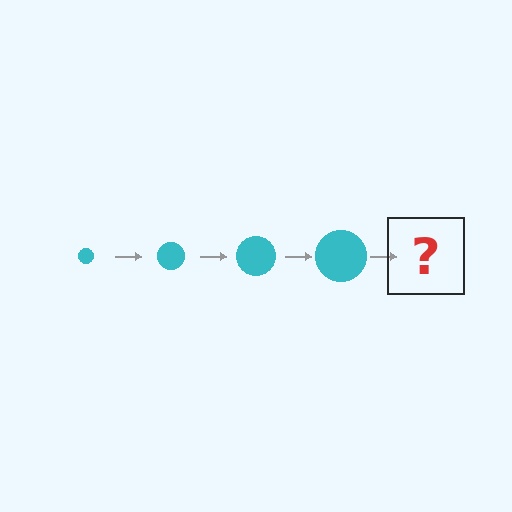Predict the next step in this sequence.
The next step is a cyan circle, larger than the previous one.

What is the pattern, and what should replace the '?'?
The pattern is that the circle gets progressively larger each step. The '?' should be a cyan circle, larger than the previous one.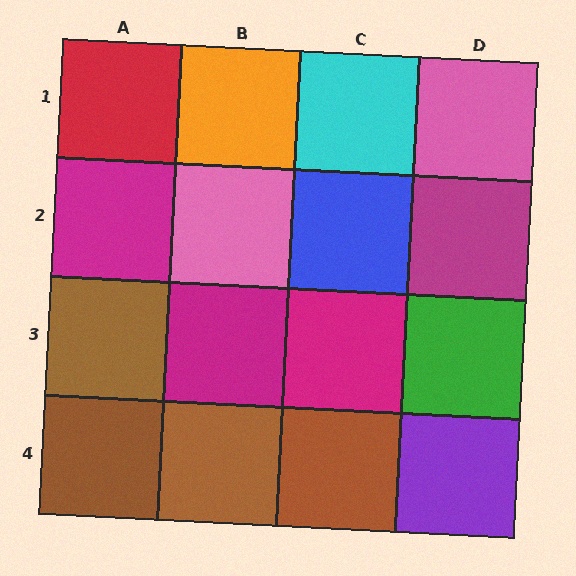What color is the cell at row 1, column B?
Orange.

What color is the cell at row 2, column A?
Magenta.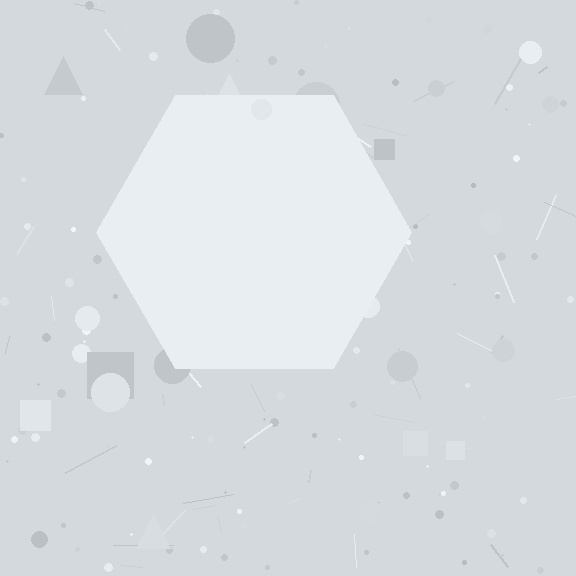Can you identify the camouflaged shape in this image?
The camouflaged shape is a hexagon.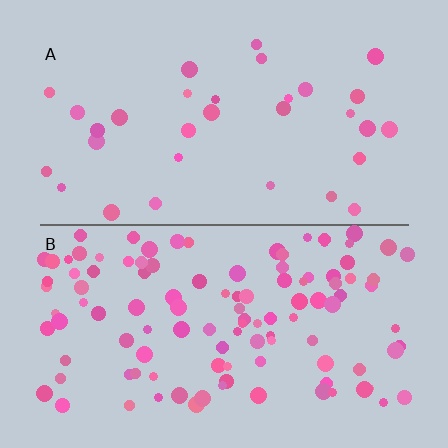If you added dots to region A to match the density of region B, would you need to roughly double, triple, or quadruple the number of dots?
Approximately quadruple.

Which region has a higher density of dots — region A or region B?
B (the bottom).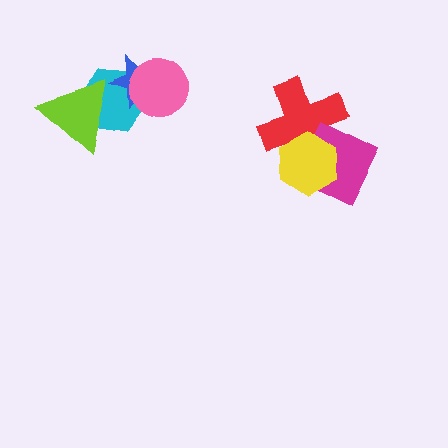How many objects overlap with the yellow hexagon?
2 objects overlap with the yellow hexagon.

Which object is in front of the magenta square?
The yellow hexagon is in front of the magenta square.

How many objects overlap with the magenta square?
2 objects overlap with the magenta square.